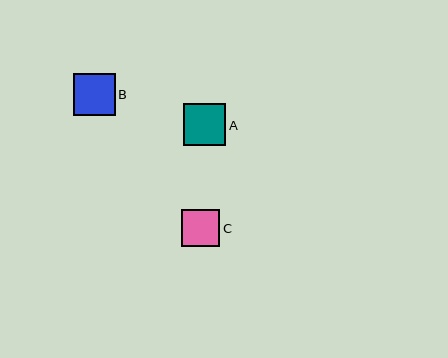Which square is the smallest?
Square C is the smallest with a size of approximately 38 pixels.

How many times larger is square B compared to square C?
Square B is approximately 1.1 times the size of square C.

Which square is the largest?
Square A is the largest with a size of approximately 43 pixels.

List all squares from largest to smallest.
From largest to smallest: A, B, C.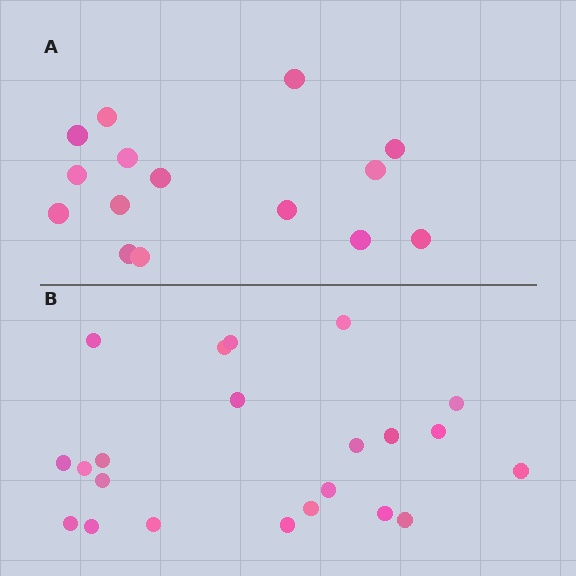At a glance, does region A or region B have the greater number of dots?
Region B (the bottom region) has more dots.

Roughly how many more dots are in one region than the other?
Region B has roughly 8 or so more dots than region A.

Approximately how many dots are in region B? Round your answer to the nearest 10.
About 20 dots. (The exact count is 22, which rounds to 20.)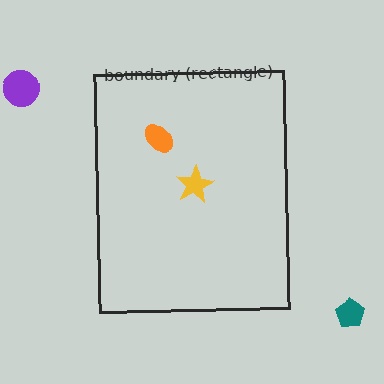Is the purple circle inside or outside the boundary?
Outside.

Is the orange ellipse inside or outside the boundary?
Inside.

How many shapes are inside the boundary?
2 inside, 2 outside.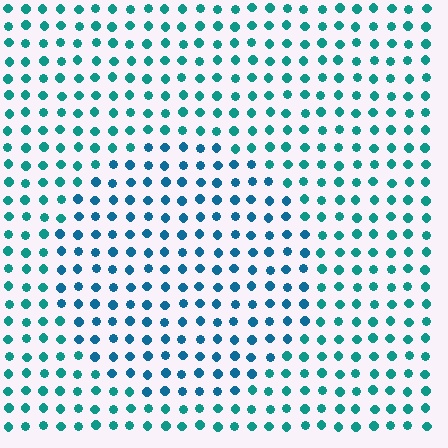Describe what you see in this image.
The image is filled with small teal elements in a uniform arrangement. A circle-shaped region is visible where the elements are tinted to a slightly different hue, forming a subtle color boundary.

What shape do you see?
I see a circle.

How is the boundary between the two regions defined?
The boundary is defined purely by a slight shift in hue (about 25 degrees). Spacing, size, and orientation are identical on both sides.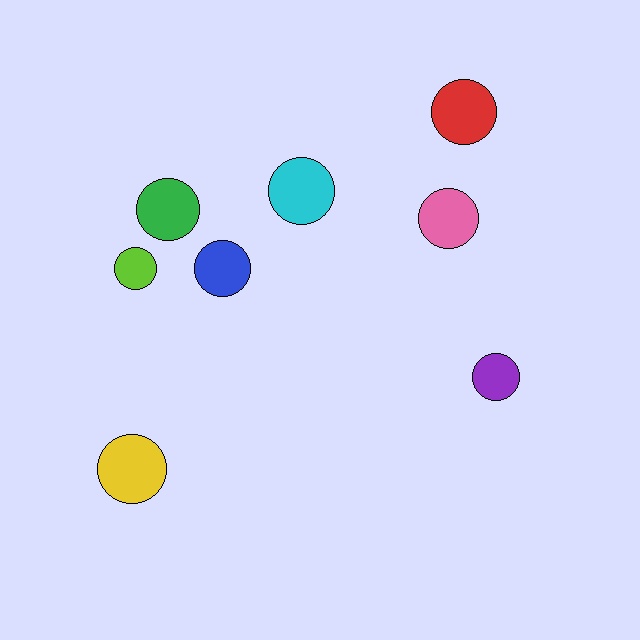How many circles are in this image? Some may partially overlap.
There are 8 circles.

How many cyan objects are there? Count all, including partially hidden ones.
There is 1 cyan object.